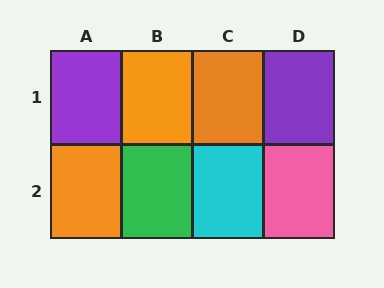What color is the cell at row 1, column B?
Orange.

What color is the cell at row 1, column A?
Purple.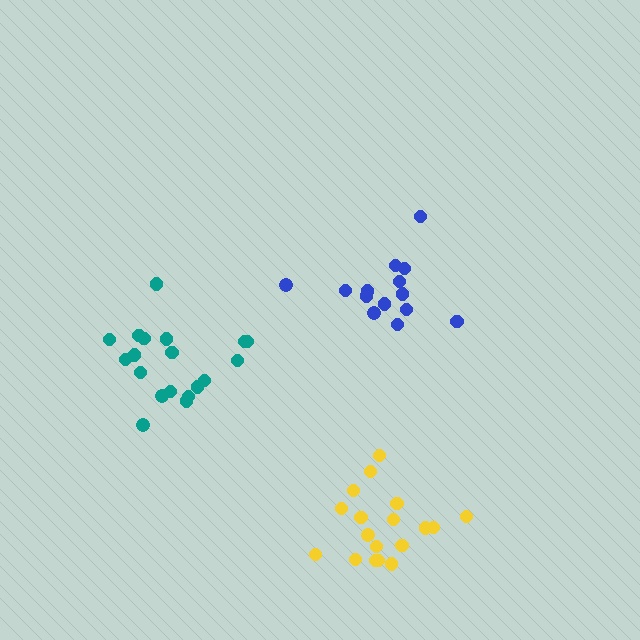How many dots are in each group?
Group 1: 14 dots, Group 2: 19 dots, Group 3: 18 dots (51 total).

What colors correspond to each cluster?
The clusters are colored: blue, teal, yellow.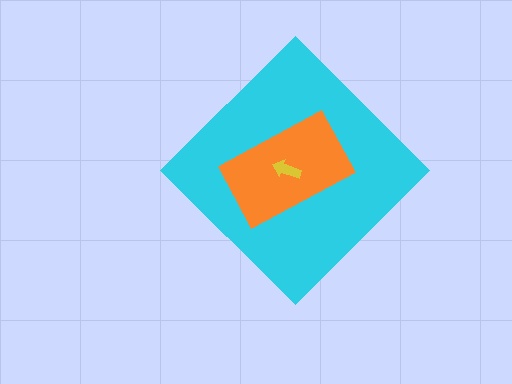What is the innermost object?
The yellow arrow.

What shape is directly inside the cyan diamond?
The orange rectangle.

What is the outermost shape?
The cyan diamond.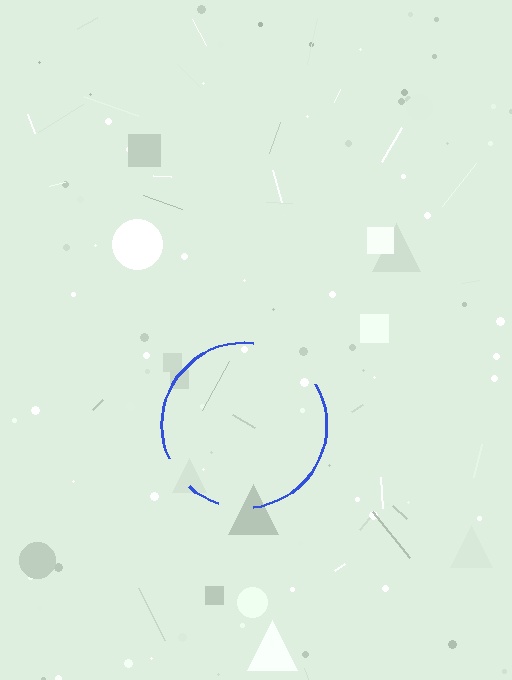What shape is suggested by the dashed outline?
The dashed outline suggests a circle.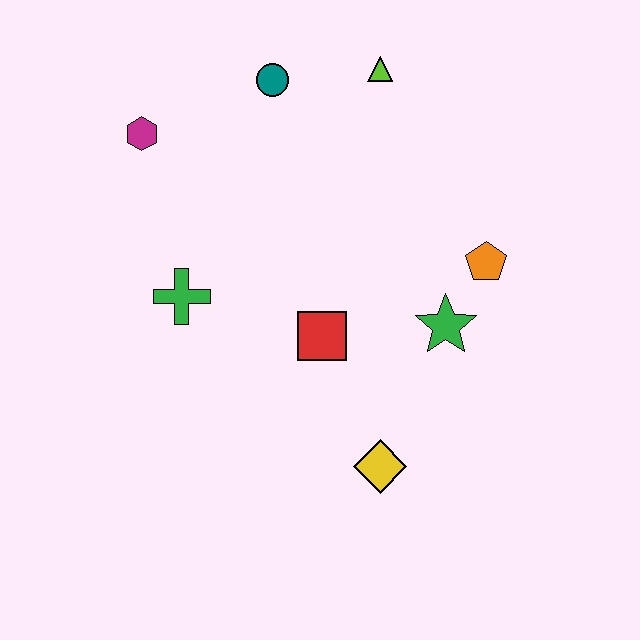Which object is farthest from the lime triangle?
The yellow diamond is farthest from the lime triangle.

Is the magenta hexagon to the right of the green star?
No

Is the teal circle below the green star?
No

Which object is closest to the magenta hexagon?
The teal circle is closest to the magenta hexagon.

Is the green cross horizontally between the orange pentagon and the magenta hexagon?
Yes